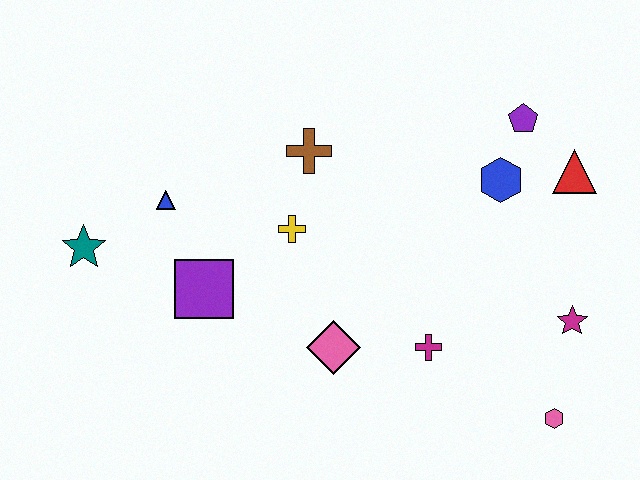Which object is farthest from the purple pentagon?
The teal star is farthest from the purple pentagon.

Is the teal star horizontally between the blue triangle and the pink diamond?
No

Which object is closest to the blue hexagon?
The purple pentagon is closest to the blue hexagon.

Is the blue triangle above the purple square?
Yes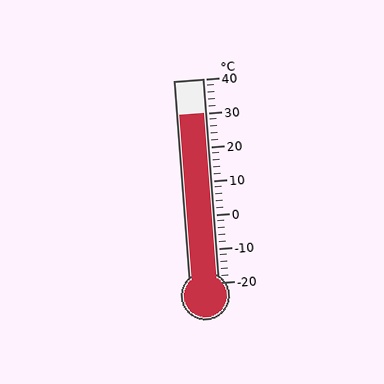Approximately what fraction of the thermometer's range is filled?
The thermometer is filled to approximately 85% of its range.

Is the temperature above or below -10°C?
The temperature is above -10°C.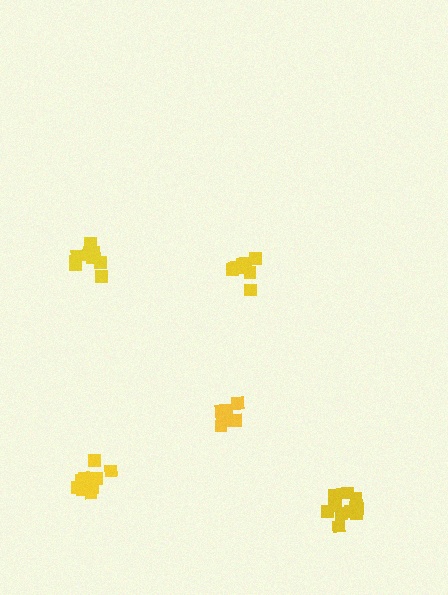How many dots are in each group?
Group 1: 13 dots, Group 2: 8 dots, Group 3: 13 dots, Group 4: 8 dots, Group 5: 12 dots (54 total).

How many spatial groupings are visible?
There are 5 spatial groupings.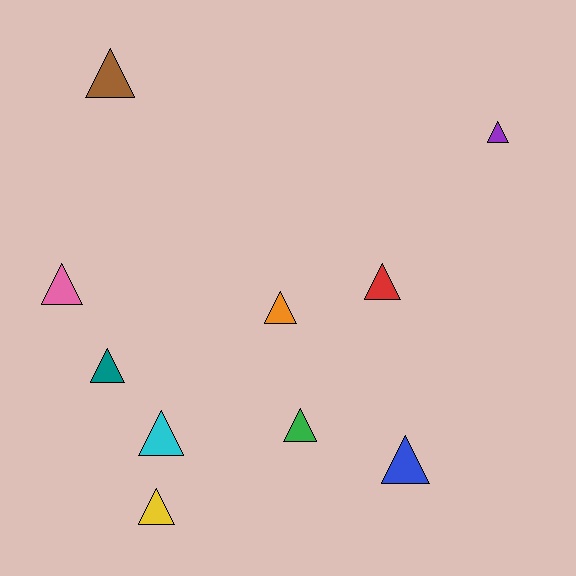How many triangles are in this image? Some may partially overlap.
There are 10 triangles.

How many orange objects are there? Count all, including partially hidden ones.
There is 1 orange object.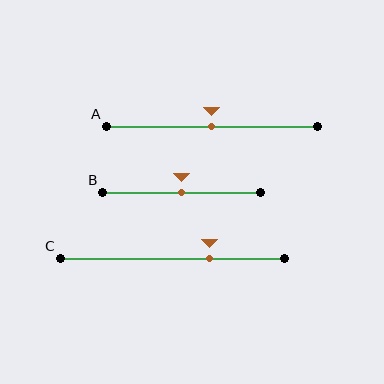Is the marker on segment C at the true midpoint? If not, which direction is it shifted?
No, the marker on segment C is shifted to the right by about 16% of the segment length.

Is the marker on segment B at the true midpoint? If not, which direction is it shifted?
Yes, the marker on segment B is at the true midpoint.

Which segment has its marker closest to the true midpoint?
Segment A has its marker closest to the true midpoint.